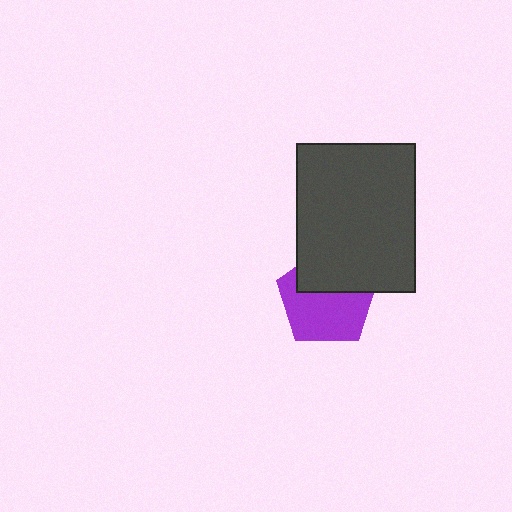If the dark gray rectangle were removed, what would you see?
You would see the complete purple pentagon.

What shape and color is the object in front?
The object in front is a dark gray rectangle.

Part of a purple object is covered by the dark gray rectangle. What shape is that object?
It is a pentagon.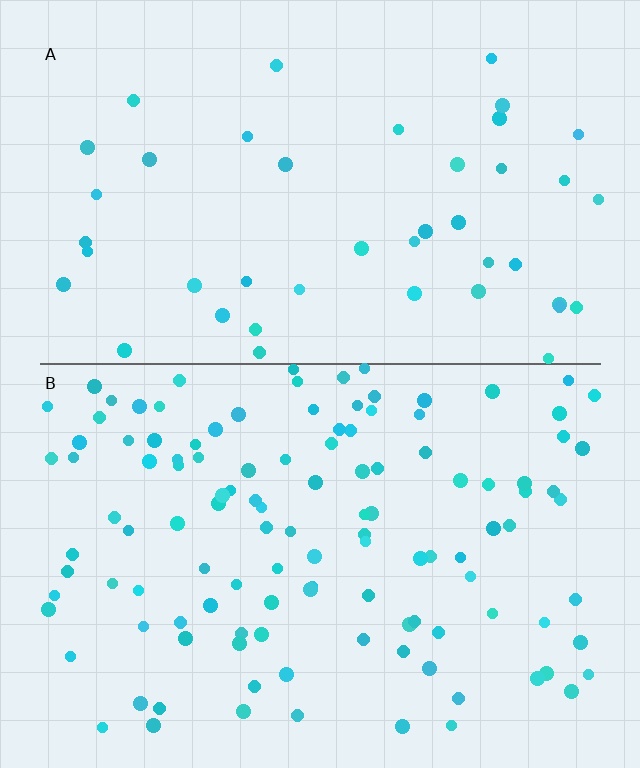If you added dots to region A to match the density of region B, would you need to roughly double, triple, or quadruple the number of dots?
Approximately triple.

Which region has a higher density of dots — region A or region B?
B (the bottom).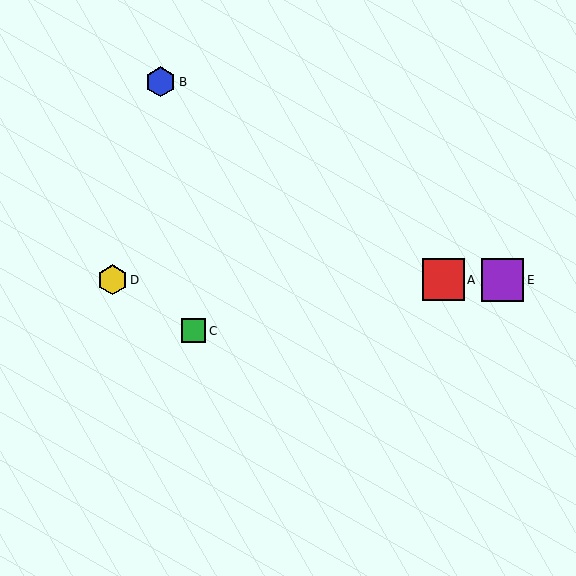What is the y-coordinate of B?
Object B is at y≈82.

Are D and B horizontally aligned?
No, D is at y≈280 and B is at y≈82.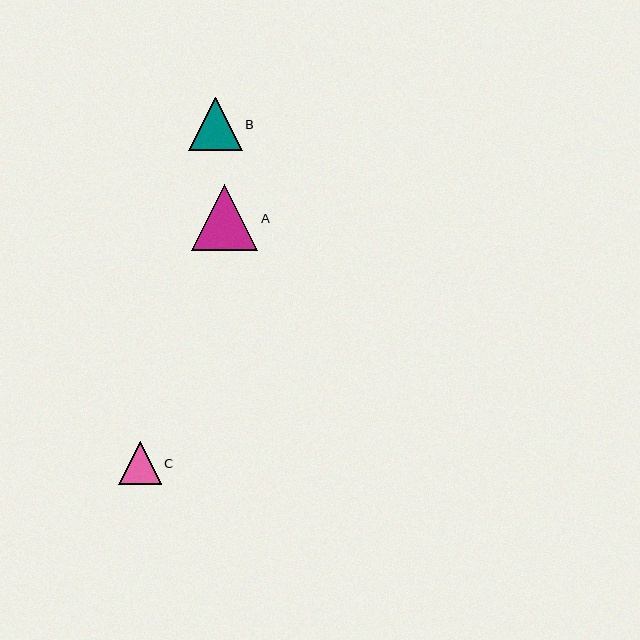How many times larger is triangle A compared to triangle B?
Triangle A is approximately 1.2 times the size of triangle B.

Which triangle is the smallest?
Triangle C is the smallest with a size of approximately 42 pixels.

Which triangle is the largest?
Triangle A is the largest with a size of approximately 66 pixels.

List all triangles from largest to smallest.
From largest to smallest: A, B, C.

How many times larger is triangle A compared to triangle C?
Triangle A is approximately 1.6 times the size of triangle C.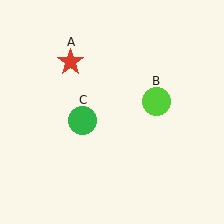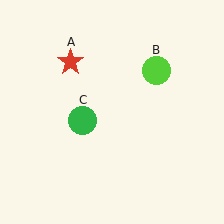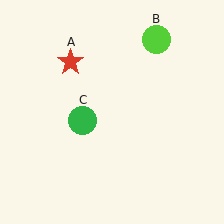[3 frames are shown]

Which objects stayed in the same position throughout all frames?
Red star (object A) and green circle (object C) remained stationary.